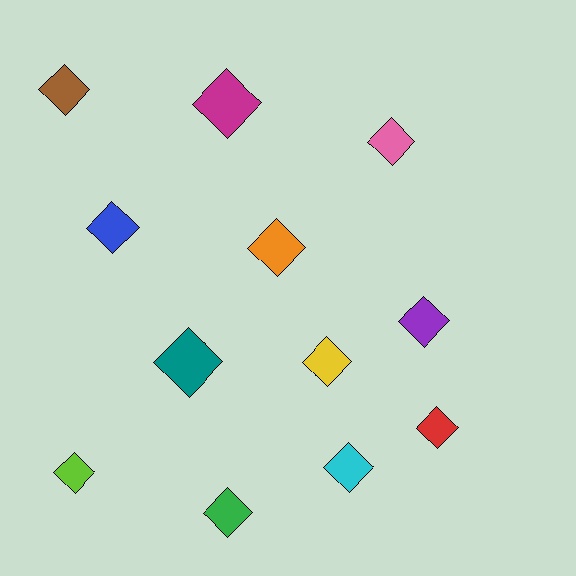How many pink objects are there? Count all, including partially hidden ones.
There is 1 pink object.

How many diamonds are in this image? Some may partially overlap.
There are 12 diamonds.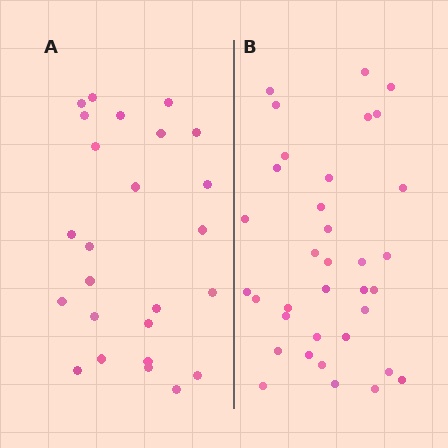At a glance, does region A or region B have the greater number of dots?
Region B (the right region) has more dots.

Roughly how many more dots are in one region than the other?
Region B has roughly 10 or so more dots than region A.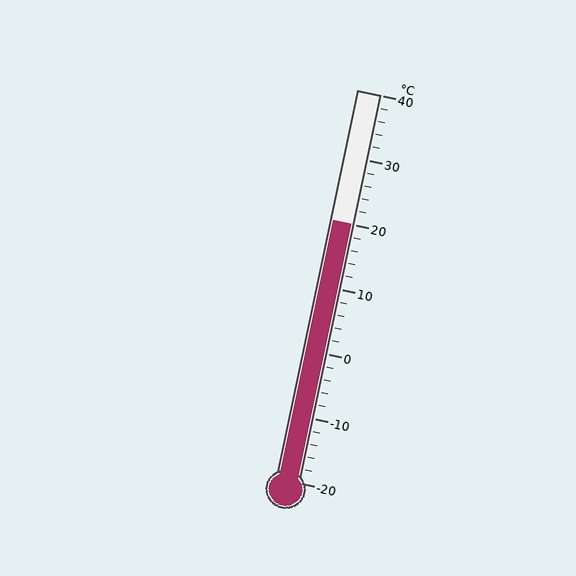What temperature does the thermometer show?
The thermometer shows approximately 20°C.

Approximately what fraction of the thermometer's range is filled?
The thermometer is filled to approximately 65% of its range.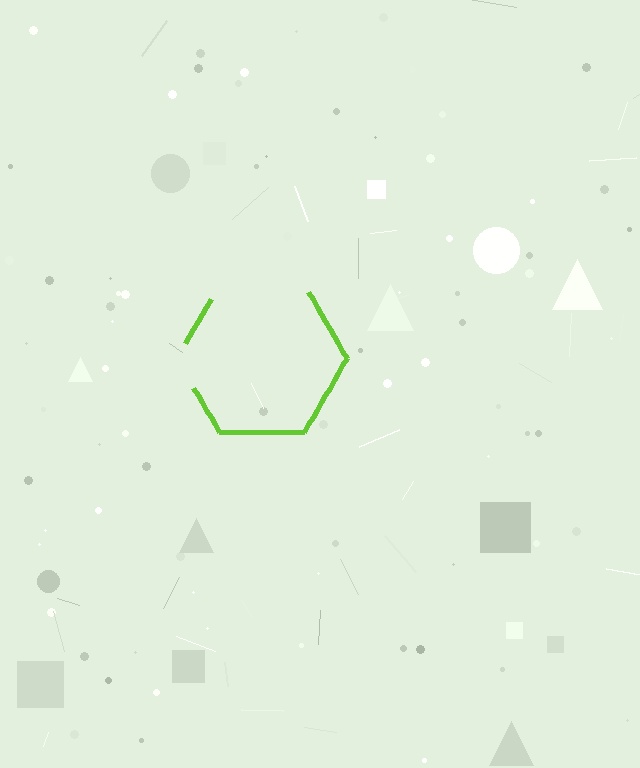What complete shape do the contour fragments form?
The contour fragments form a hexagon.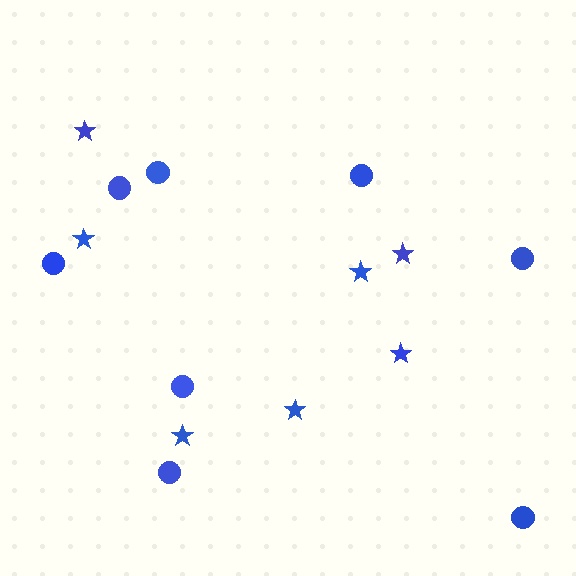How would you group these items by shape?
There are 2 groups: one group of stars (7) and one group of circles (8).